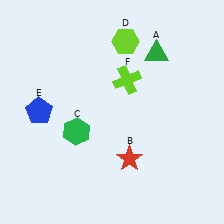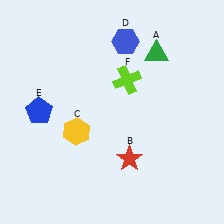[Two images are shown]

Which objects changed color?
C changed from green to yellow. D changed from lime to blue.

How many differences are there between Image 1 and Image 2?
There are 2 differences between the two images.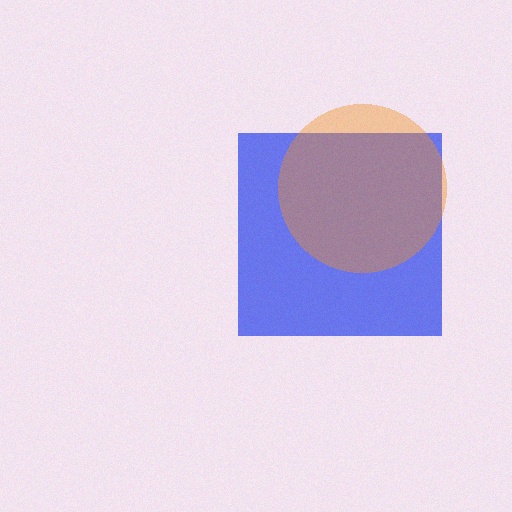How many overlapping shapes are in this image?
There are 2 overlapping shapes in the image.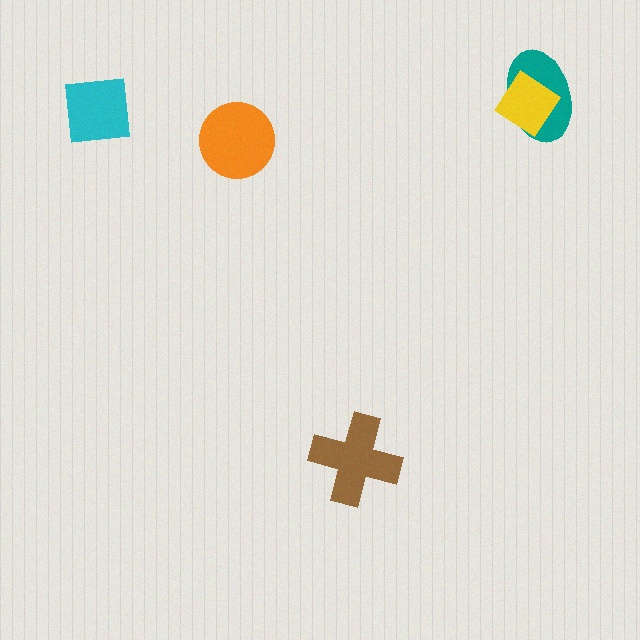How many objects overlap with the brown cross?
0 objects overlap with the brown cross.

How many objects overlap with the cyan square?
0 objects overlap with the cyan square.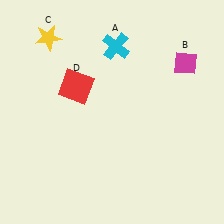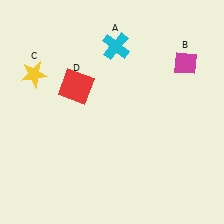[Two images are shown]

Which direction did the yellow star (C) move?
The yellow star (C) moved down.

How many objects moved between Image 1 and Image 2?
1 object moved between the two images.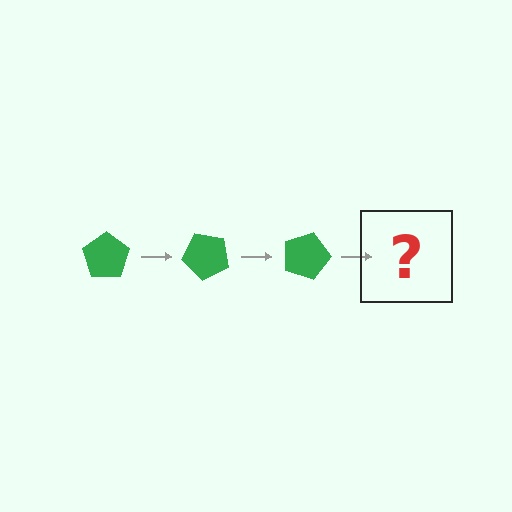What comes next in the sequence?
The next element should be a green pentagon rotated 135 degrees.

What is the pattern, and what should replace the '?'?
The pattern is that the pentagon rotates 45 degrees each step. The '?' should be a green pentagon rotated 135 degrees.